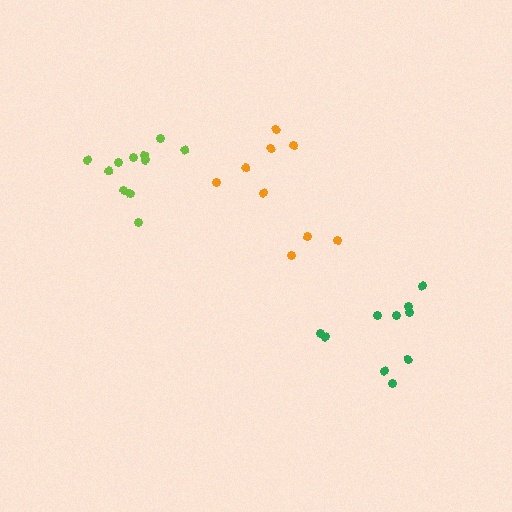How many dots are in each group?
Group 1: 10 dots, Group 2: 9 dots, Group 3: 11 dots (30 total).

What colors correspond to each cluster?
The clusters are colored: green, orange, lime.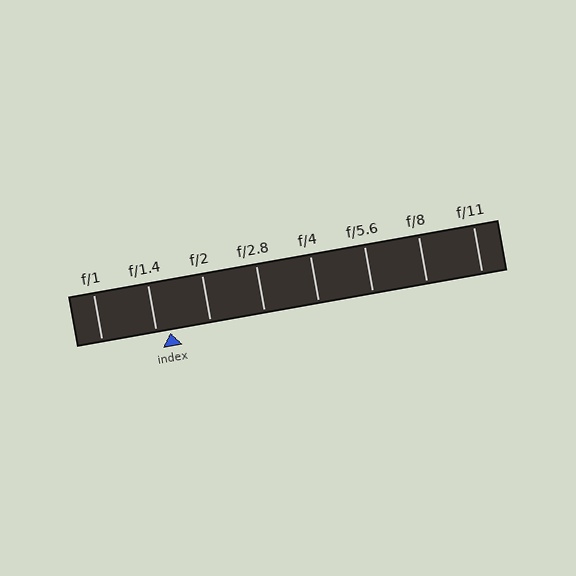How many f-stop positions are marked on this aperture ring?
There are 8 f-stop positions marked.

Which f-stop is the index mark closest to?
The index mark is closest to f/1.4.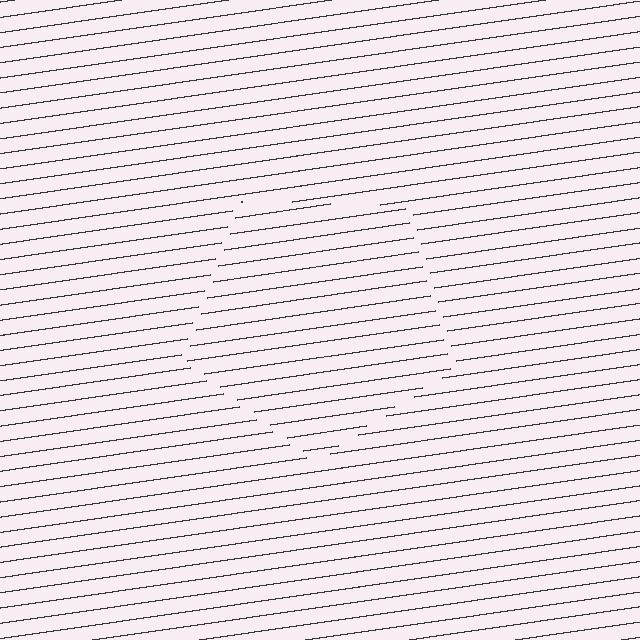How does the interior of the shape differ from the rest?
The interior of the shape contains the same grating, shifted by half a period — the contour is defined by the phase discontinuity where line-ends from the inner and outer gratings abut.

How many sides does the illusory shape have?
5 sides — the line-ends trace a pentagon.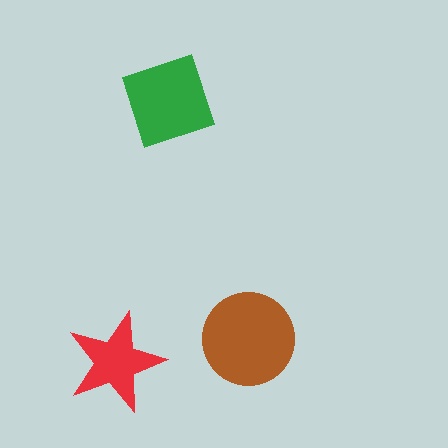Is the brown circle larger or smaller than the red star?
Larger.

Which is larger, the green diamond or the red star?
The green diamond.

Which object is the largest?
The brown circle.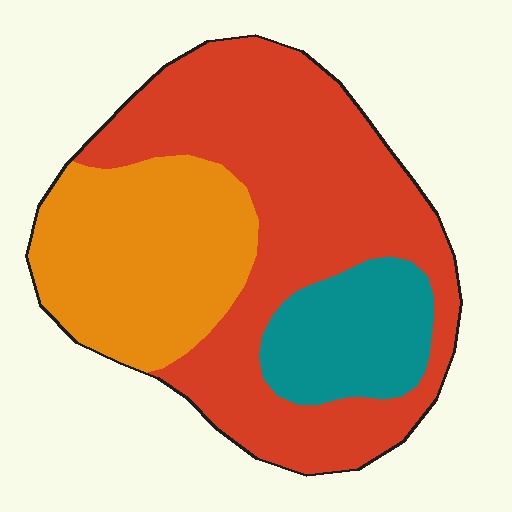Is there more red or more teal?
Red.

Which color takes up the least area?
Teal, at roughly 15%.